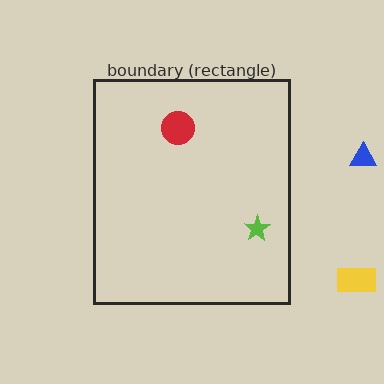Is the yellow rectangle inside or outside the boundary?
Outside.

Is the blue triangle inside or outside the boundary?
Outside.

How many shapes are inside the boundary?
2 inside, 2 outside.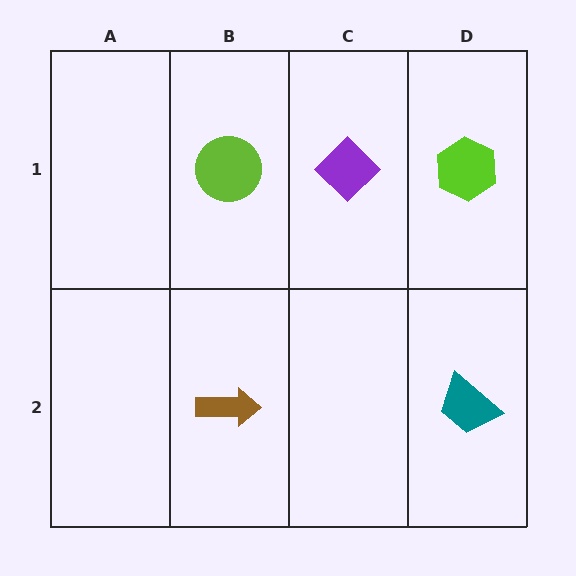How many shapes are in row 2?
2 shapes.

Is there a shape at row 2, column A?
No, that cell is empty.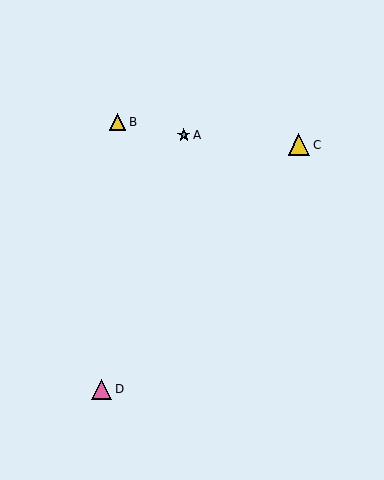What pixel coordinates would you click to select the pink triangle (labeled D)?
Click at (102, 389) to select the pink triangle D.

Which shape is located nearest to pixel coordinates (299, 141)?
The yellow triangle (labeled C) at (299, 145) is nearest to that location.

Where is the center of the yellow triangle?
The center of the yellow triangle is at (118, 122).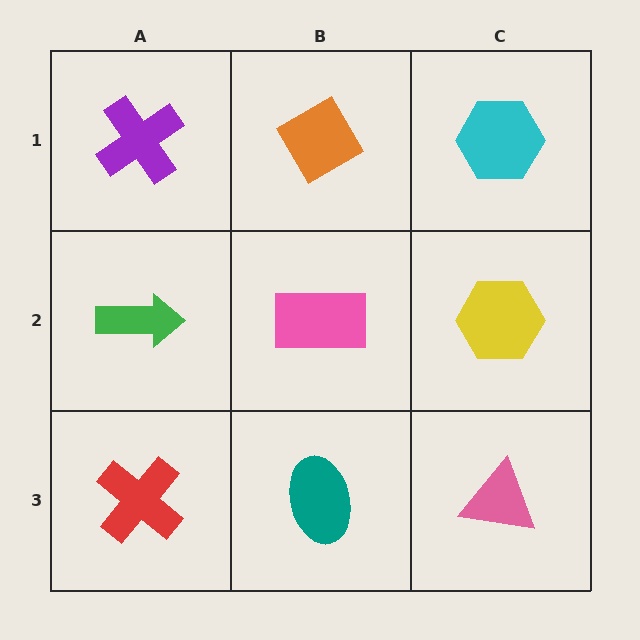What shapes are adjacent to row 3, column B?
A pink rectangle (row 2, column B), a red cross (row 3, column A), a pink triangle (row 3, column C).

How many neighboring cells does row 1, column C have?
2.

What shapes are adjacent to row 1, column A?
A green arrow (row 2, column A), an orange diamond (row 1, column B).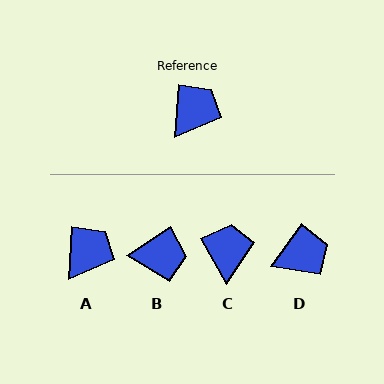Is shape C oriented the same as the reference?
No, it is off by about 33 degrees.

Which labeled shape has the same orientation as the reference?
A.